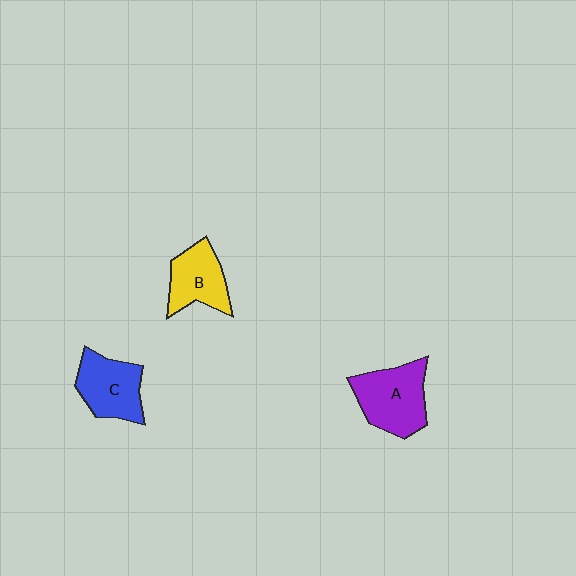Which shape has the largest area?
Shape A (purple).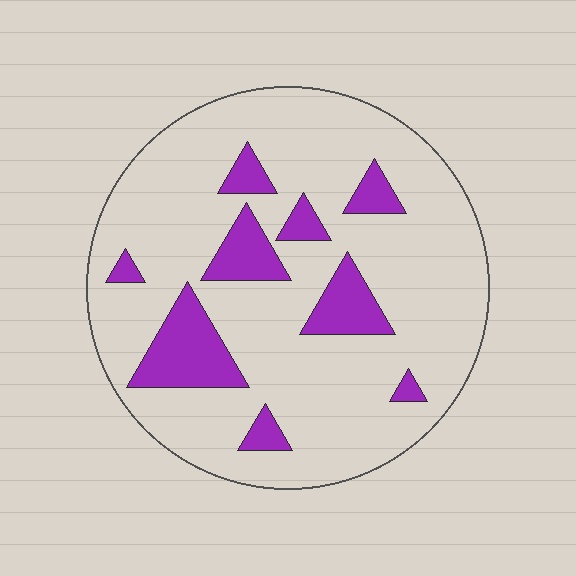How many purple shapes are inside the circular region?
9.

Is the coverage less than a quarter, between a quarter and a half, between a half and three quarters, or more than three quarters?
Less than a quarter.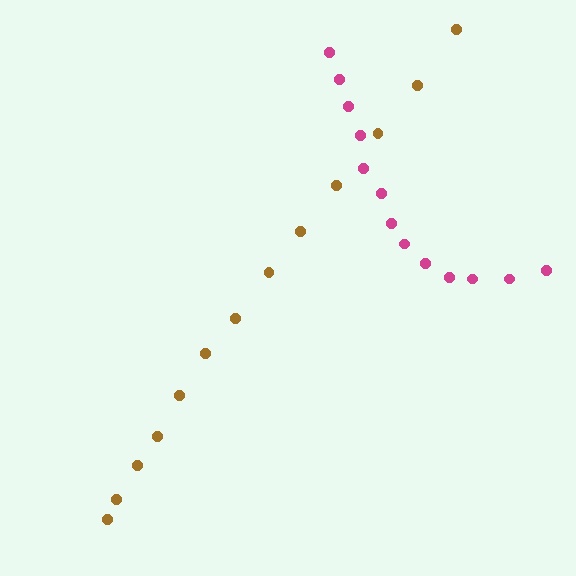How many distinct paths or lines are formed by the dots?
There are 2 distinct paths.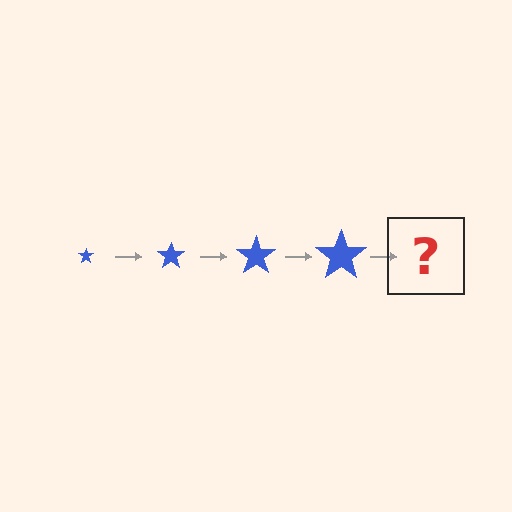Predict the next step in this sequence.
The next step is a blue star, larger than the previous one.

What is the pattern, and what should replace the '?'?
The pattern is that the star gets progressively larger each step. The '?' should be a blue star, larger than the previous one.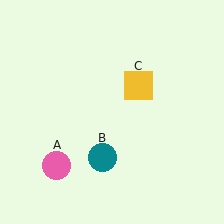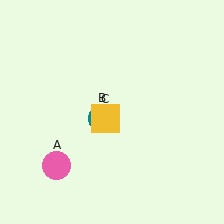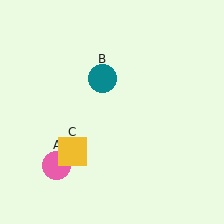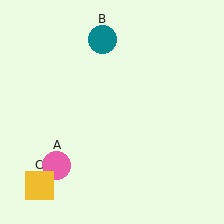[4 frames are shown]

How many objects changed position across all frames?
2 objects changed position: teal circle (object B), yellow square (object C).